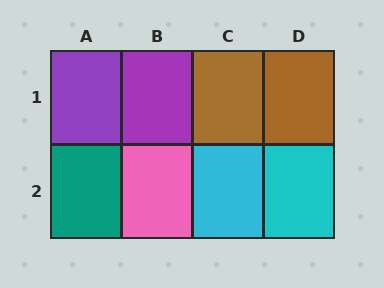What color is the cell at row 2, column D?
Cyan.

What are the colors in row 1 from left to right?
Purple, purple, brown, brown.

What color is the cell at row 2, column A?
Teal.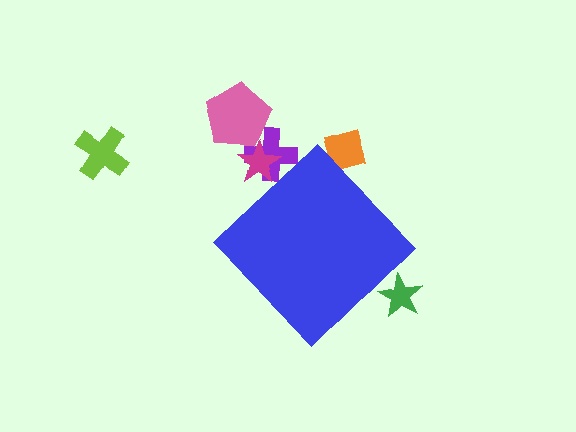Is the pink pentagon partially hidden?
No, the pink pentagon is fully visible.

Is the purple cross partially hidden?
Yes, the purple cross is partially hidden behind the blue diamond.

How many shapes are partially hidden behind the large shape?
4 shapes are partially hidden.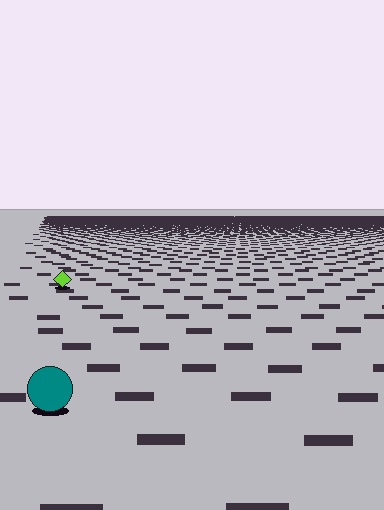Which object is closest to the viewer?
The teal circle is closest. The texture marks near it are larger and more spread out.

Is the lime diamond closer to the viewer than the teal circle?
No. The teal circle is closer — you can tell from the texture gradient: the ground texture is coarser near it.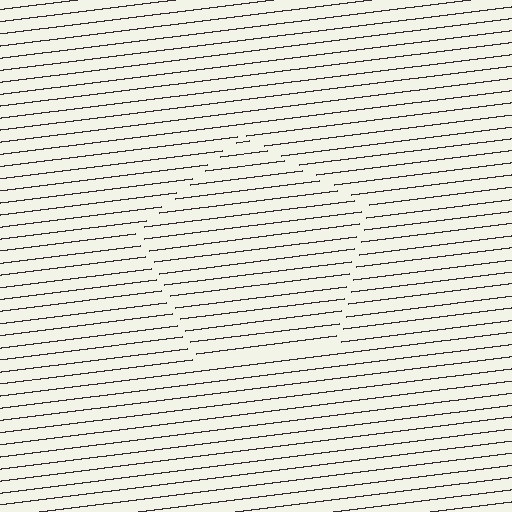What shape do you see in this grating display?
An illusory pentagon. The interior of the shape contains the same grating, shifted by half a period — the contour is defined by the phase discontinuity where line-ends from the inner and outer gratings abut.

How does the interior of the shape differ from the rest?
The interior of the shape contains the same grating, shifted by half a period — the contour is defined by the phase discontinuity where line-ends from the inner and outer gratings abut.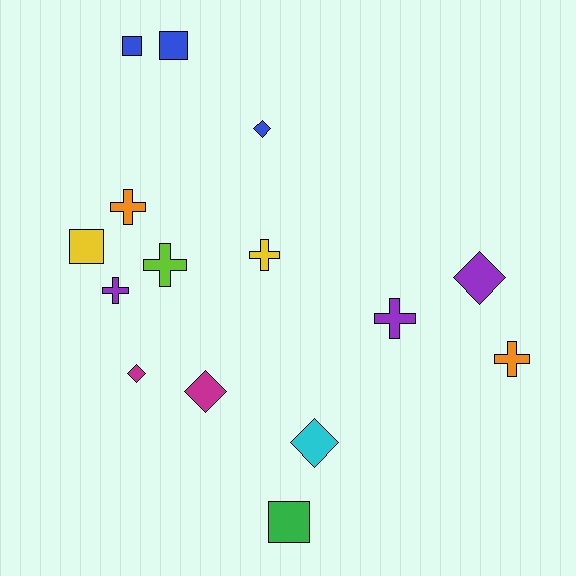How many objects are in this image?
There are 15 objects.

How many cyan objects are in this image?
There is 1 cyan object.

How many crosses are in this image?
There are 6 crosses.